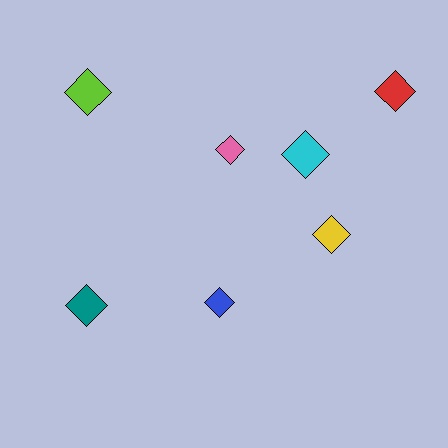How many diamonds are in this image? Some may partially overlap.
There are 7 diamonds.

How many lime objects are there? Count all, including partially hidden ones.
There is 1 lime object.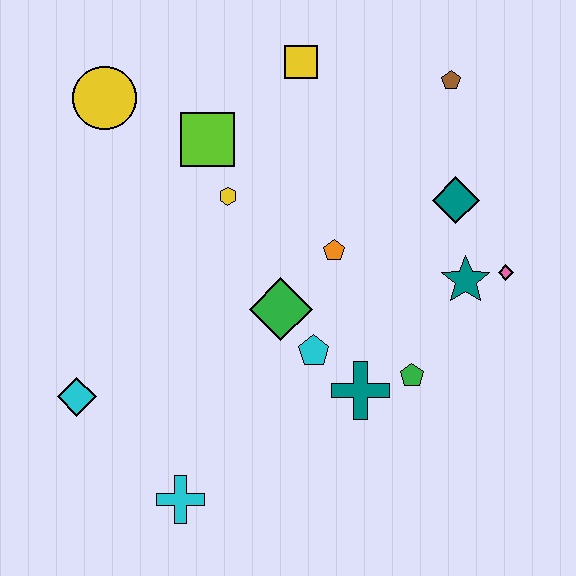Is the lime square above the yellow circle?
No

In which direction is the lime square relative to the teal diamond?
The lime square is to the left of the teal diamond.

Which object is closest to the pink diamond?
The teal star is closest to the pink diamond.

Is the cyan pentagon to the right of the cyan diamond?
Yes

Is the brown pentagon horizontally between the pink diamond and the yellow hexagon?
Yes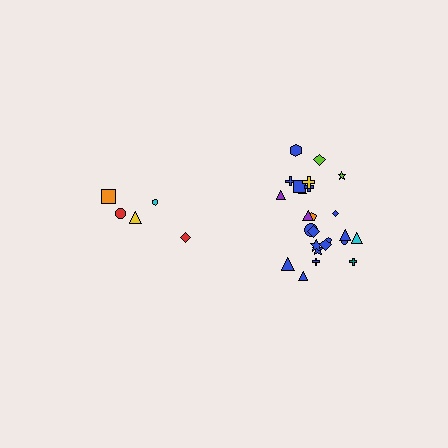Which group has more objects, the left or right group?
The right group.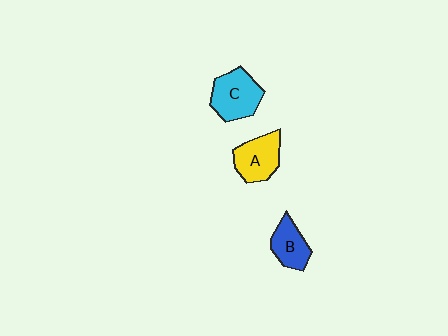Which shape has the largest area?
Shape C (cyan).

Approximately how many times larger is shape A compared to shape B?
Approximately 1.3 times.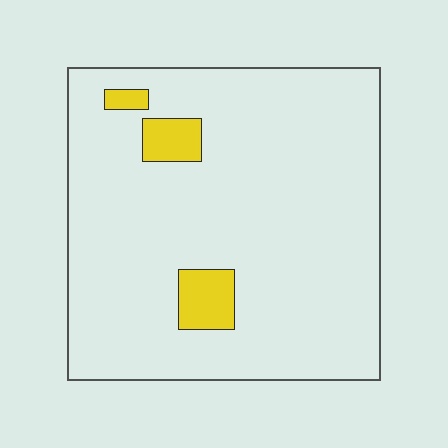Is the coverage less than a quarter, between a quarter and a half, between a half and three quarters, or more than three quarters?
Less than a quarter.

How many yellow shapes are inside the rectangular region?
3.